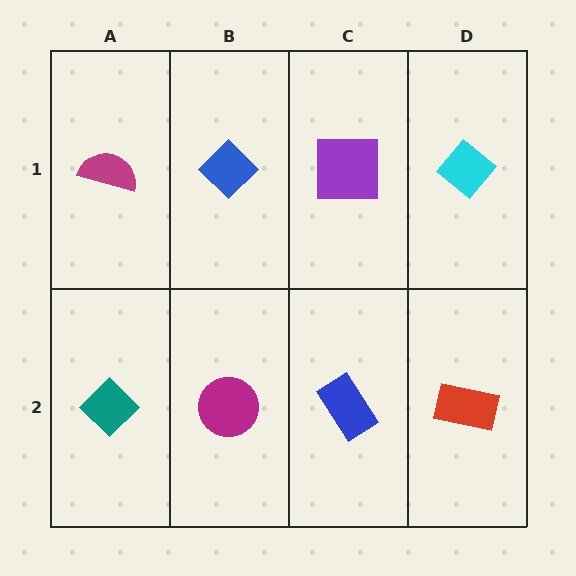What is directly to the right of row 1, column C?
A cyan diamond.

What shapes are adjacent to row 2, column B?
A blue diamond (row 1, column B), a teal diamond (row 2, column A), a blue rectangle (row 2, column C).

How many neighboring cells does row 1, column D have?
2.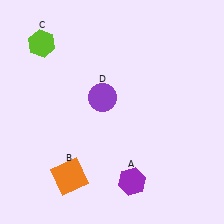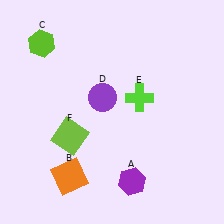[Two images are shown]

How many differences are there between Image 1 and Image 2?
There are 2 differences between the two images.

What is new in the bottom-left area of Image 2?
A lime square (F) was added in the bottom-left area of Image 2.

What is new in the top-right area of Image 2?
A lime cross (E) was added in the top-right area of Image 2.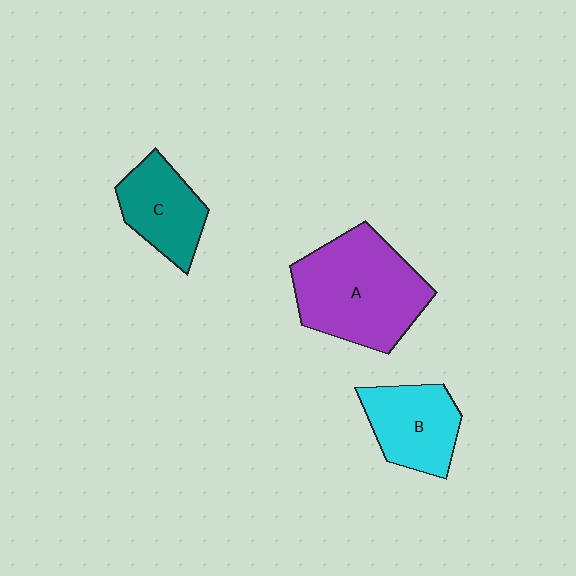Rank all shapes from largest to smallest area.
From largest to smallest: A (purple), B (cyan), C (teal).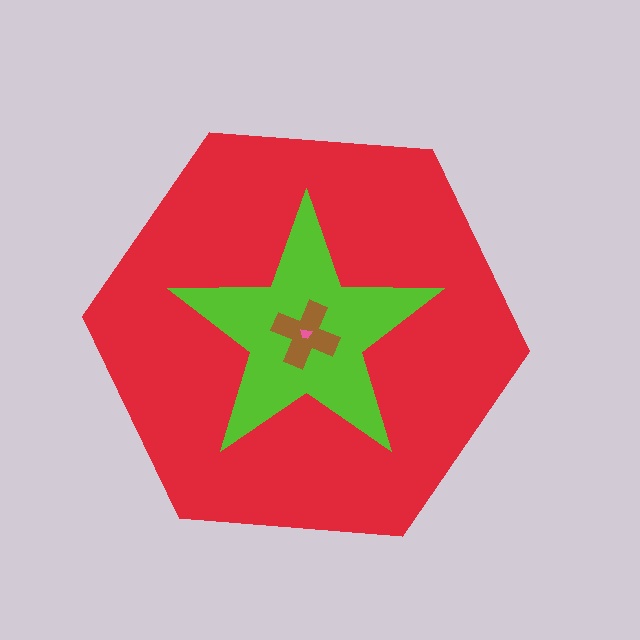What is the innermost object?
The pink trapezoid.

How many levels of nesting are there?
4.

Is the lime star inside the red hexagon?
Yes.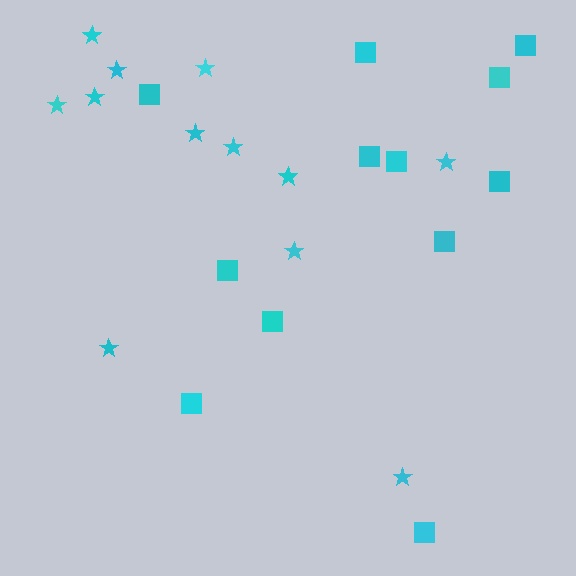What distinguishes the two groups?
There are 2 groups: one group of squares (12) and one group of stars (12).